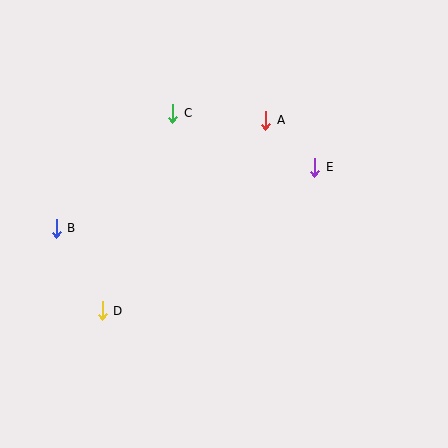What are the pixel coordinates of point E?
Point E is at (315, 167).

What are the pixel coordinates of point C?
Point C is at (173, 113).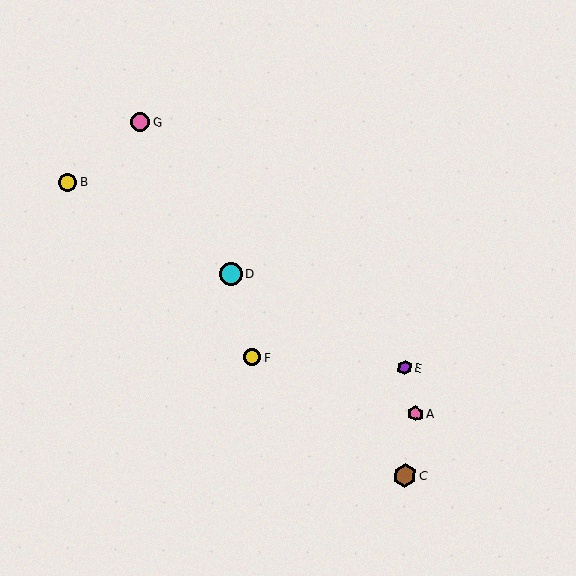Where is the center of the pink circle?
The center of the pink circle is at (140, 122).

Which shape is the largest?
The brown hexagon (labeled C) is the largest.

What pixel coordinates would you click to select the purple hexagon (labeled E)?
Click at (405, 368) to select the purple hexagon E.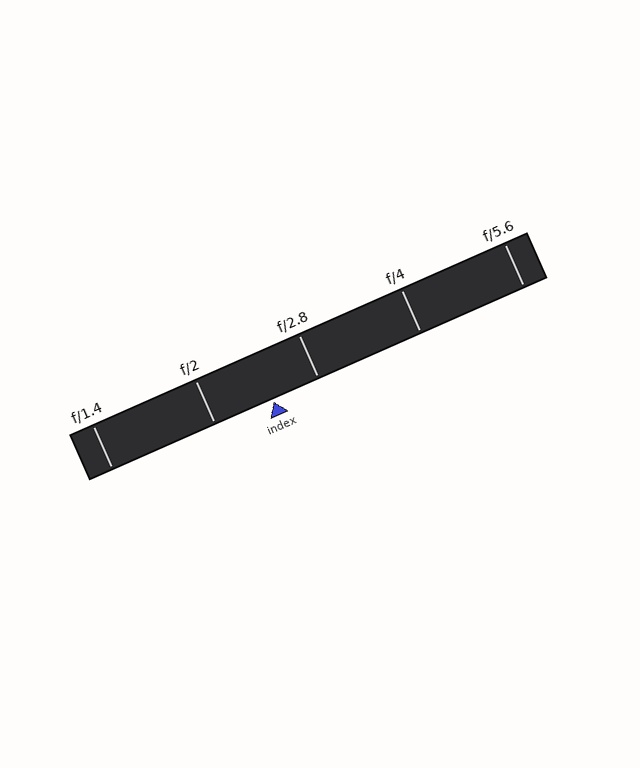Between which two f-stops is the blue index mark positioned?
The index mark is between f/2 and f/2.8.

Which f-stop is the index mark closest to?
The index mark is closest to f/2.8.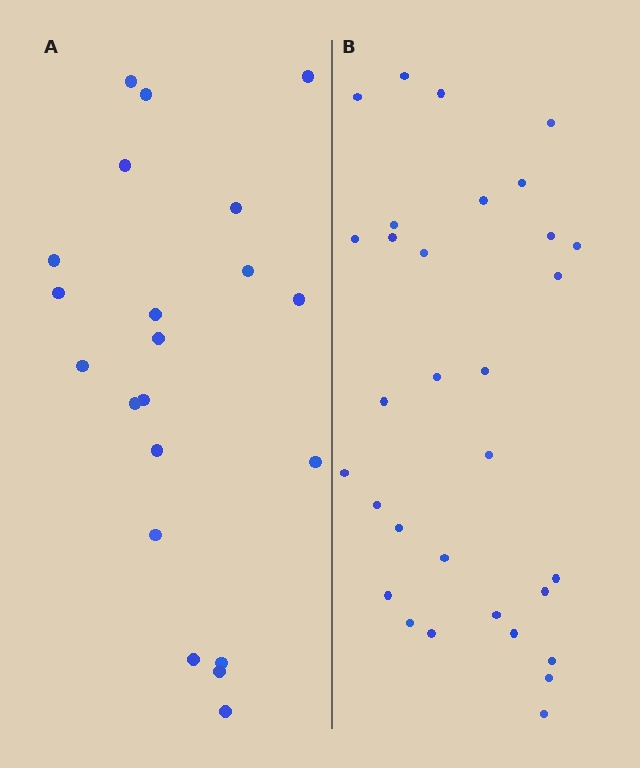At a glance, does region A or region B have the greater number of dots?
Region B (the right region) has more dots.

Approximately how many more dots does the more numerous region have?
Region B has roughly 10 or so more dots than region A.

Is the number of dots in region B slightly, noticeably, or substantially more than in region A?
Region B has substantially more. The ratio is roughly 1.5 to 1.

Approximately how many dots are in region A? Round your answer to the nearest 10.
About 20 dots. (The exact count is 21, which rounds to 20.)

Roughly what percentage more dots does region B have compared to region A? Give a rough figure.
About 50% more.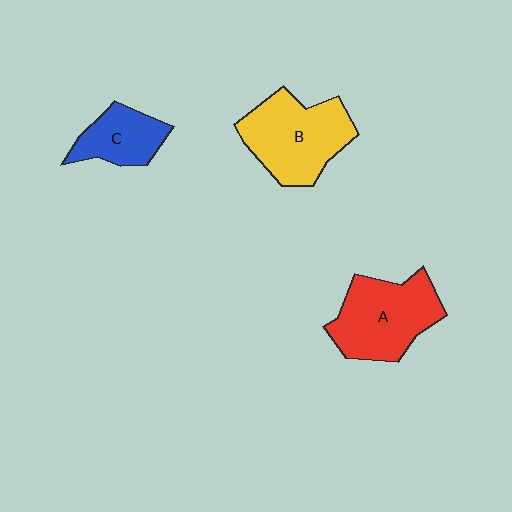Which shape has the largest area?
Shape B (yellow).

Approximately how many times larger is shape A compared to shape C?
Approximately 1.7 times.